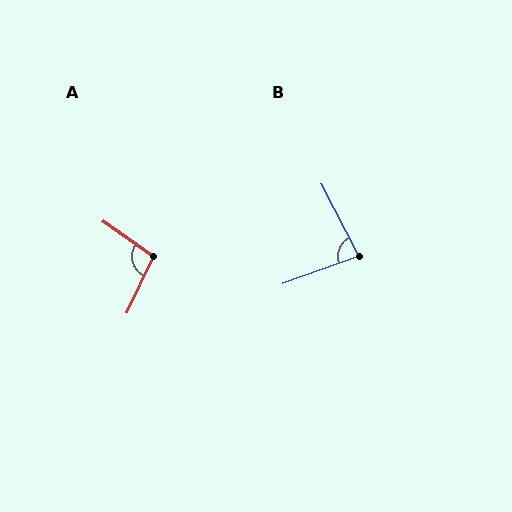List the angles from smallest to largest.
B (82°), A (100°).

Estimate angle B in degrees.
Approximately 82 degrees.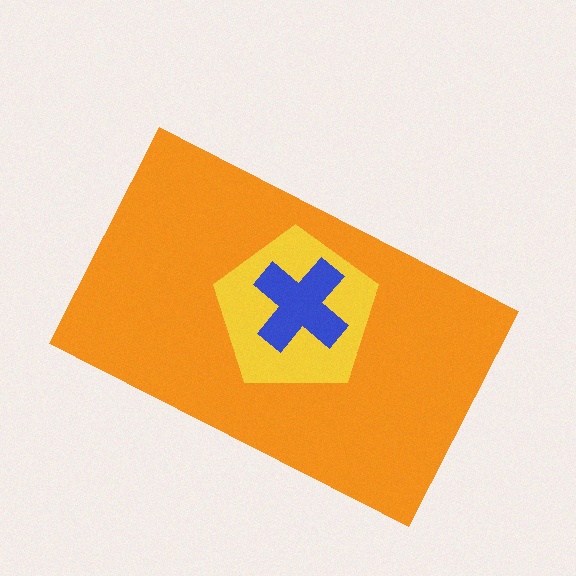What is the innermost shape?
The blue cross.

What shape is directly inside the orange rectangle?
The yellow pentagon.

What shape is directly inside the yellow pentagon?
The blue cross.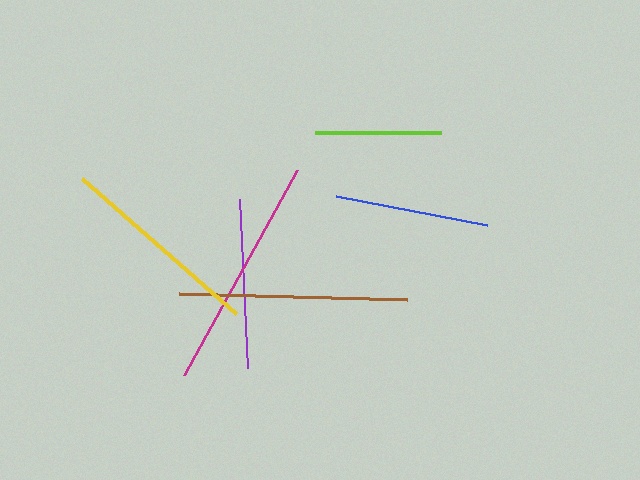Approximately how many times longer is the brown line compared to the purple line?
The brown line is approximately 1.3 times the length of the purple line.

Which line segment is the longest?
The magenta line is the longest at approximately 234 pixels.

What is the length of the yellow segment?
The yellow segment is approximately 204 pixels long.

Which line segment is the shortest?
The lime line is the shortest at approximately 126 pixels.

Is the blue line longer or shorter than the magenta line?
The magenta line is longer than the blue line.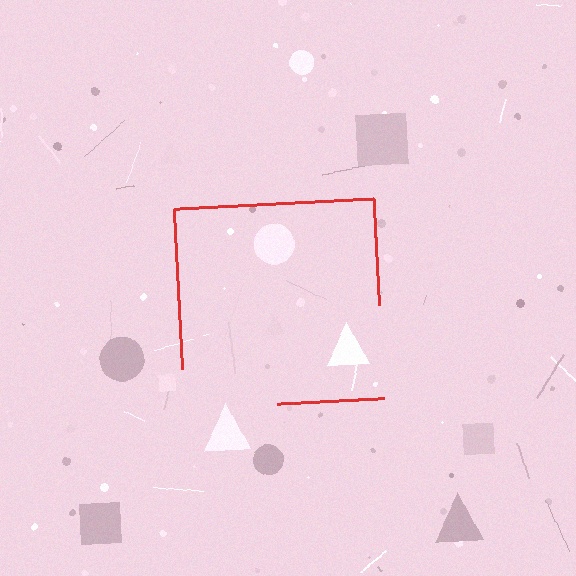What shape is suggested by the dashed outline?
The dashed outline suggests a square.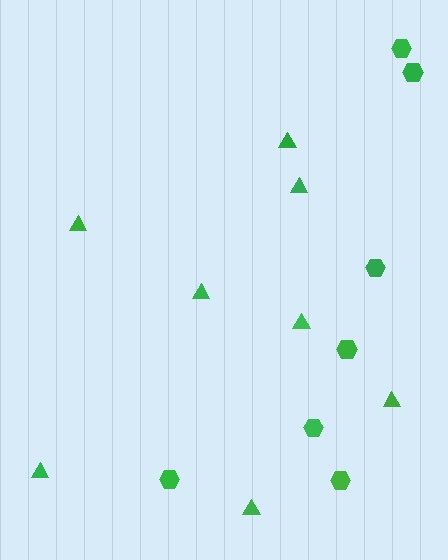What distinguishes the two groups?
There are 2 groups: one group of hexagons (7) and one group of triangles (8).